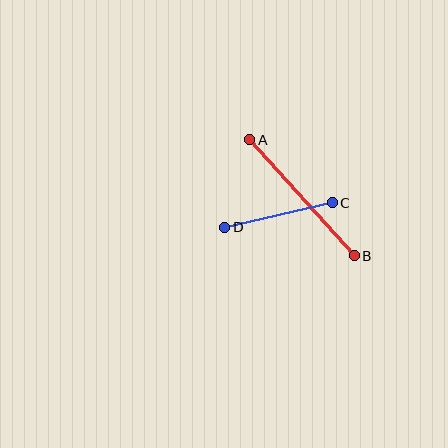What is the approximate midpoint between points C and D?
The midpoint is at approximately (278, 215) pixels.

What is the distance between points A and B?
The distance is approximately 156 pixels.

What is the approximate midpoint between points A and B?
The midpoint is at approximately (302, 198) pixels.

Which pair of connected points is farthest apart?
Points A and B are farthest apart.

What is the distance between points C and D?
The distance is approximately 110 pixels.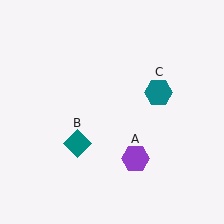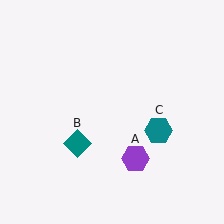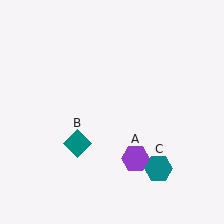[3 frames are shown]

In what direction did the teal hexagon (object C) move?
The teal hexagon (object C) moved down.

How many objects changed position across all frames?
1 object changed position: teal hexagon (object C).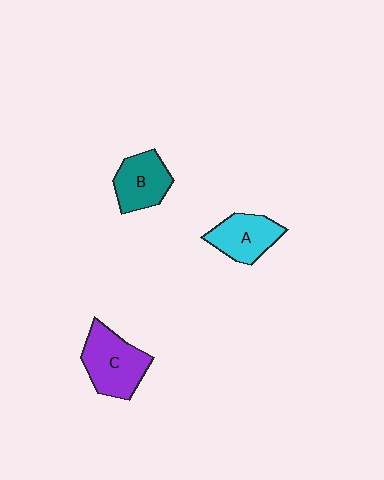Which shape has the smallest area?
Shape B (teal).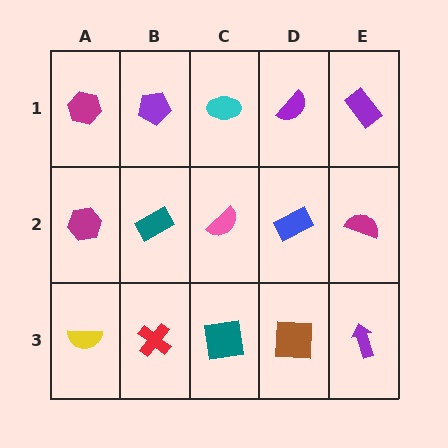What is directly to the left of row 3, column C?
A red cross.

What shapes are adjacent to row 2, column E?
A purple rectangle (row 1, column E), a purple arrow (row 3, column E), a blue rectangle (row 2, column D).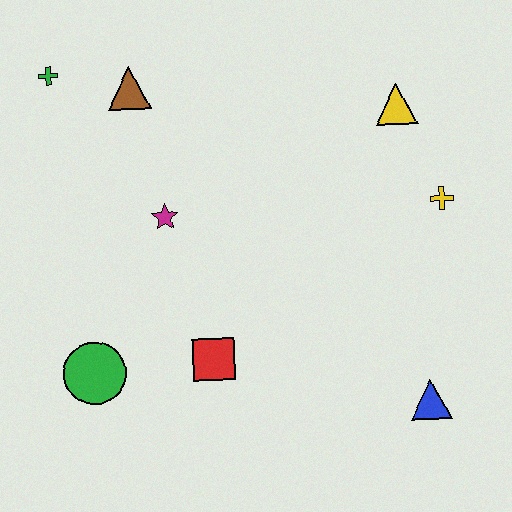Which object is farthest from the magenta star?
The blue triangle is farthest from the magenta star.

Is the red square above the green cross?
No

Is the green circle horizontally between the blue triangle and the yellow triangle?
No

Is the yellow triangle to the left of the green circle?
No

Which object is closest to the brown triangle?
The green cross is closest to the brown triangle.